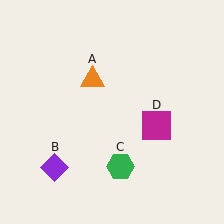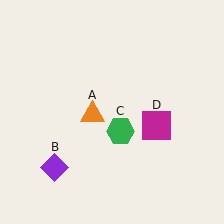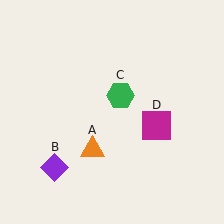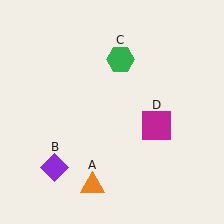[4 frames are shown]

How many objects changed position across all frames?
2 objects changed position: orange triangle (object A), green hexagon (object C).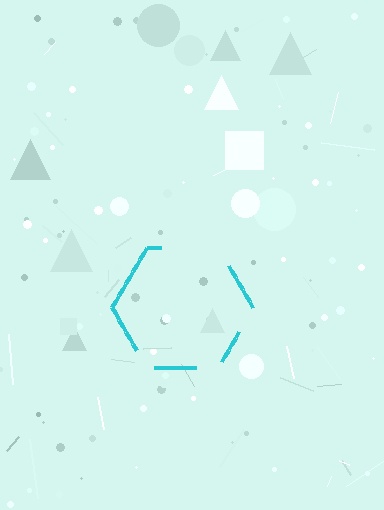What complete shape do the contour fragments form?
The contour fragments form a hexagon.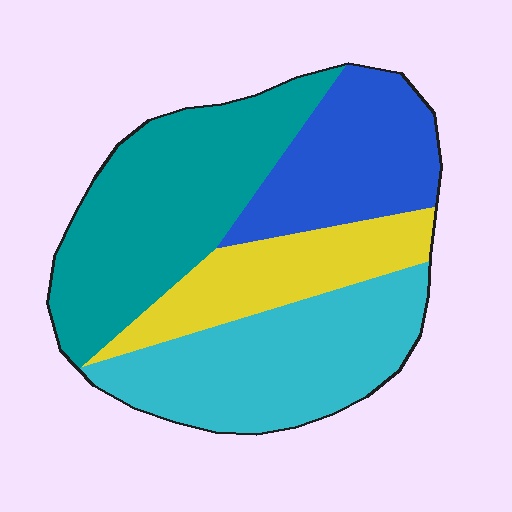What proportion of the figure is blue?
Blue covers roughly 20% of the figure.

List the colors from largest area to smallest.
From largest to smallest: teal, cyan, blue, yellow.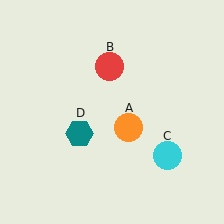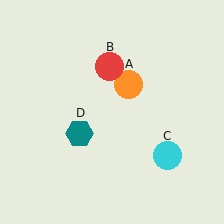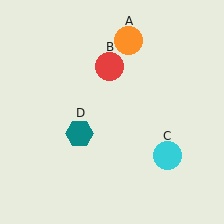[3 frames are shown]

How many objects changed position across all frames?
1 object changed position: orange circle (object A).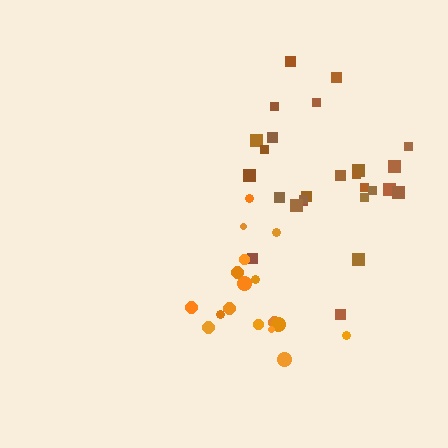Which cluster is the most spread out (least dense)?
Orange.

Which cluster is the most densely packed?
Brown.